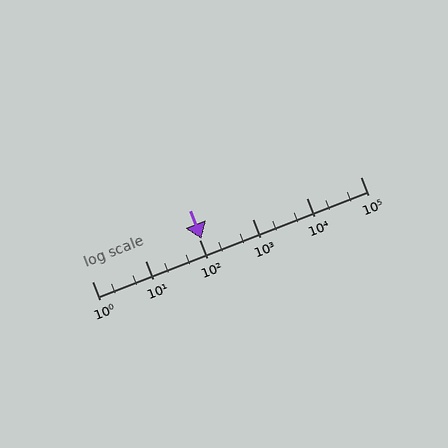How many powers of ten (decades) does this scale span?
The scale spans 5 decades, from 1 to 100000.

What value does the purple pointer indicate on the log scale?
The pointer indicates approximately 110.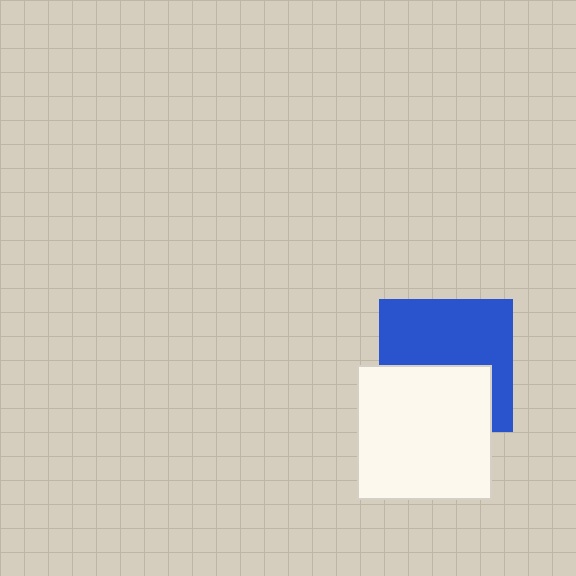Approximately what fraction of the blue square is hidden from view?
Roughly 42% of the blue square is hidden behind the white square.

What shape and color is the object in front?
The object in front is a white square.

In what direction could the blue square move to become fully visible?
The blue square could move up. That would shift it out from behind the white square entirely.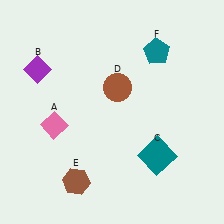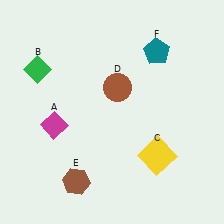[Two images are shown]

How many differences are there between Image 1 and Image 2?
There are 3 differences between the two images.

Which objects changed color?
A changed from pink to magenta. B changed from purple to green. C changed from teal to yellow.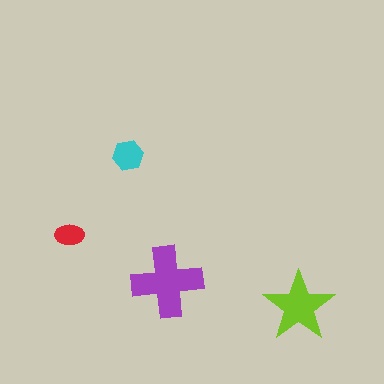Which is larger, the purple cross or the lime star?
The purple cross.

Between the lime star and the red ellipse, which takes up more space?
The lime star.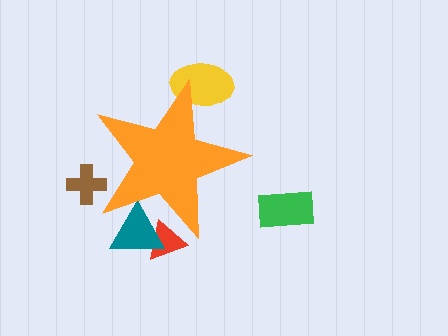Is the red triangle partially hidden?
Yes, the red triangle is partially hidden behind the orange star.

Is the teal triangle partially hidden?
Yes, the teal triangle is partially hidden behind the orange star.